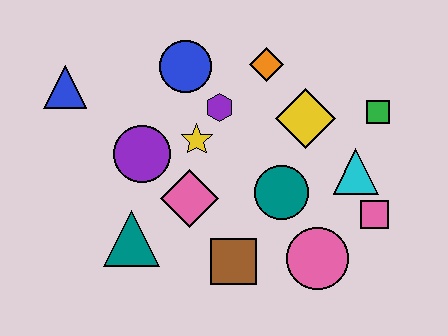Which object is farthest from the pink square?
The blue triangle is farthest from the pink square.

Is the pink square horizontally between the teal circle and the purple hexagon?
No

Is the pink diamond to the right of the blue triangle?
Yes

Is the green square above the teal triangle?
Yes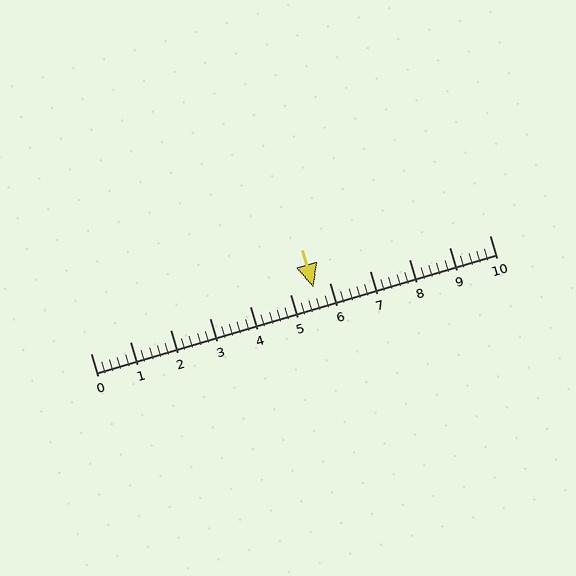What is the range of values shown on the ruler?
The ruler shows values from 0 to 10.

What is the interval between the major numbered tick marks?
The major tick marks are spaced 1 units apart.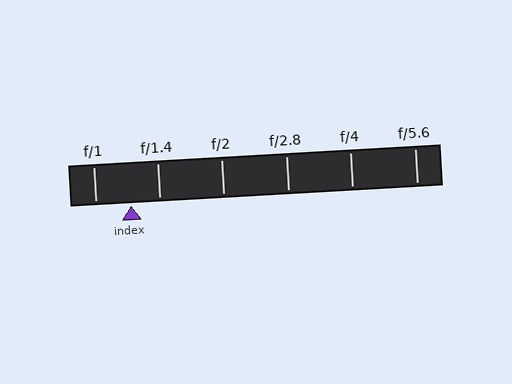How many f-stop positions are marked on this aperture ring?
There are 6 f-stop positions marked.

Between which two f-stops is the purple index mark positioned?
The index mark is between f/1 and f/1.4.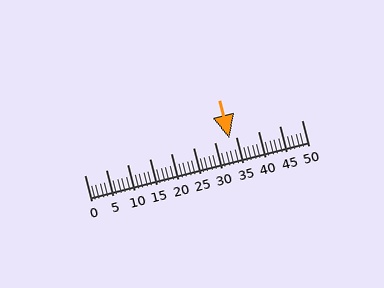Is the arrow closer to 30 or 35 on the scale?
The arrow is closer to 35.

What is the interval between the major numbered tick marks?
The major tick marks are spaced 5 units apart.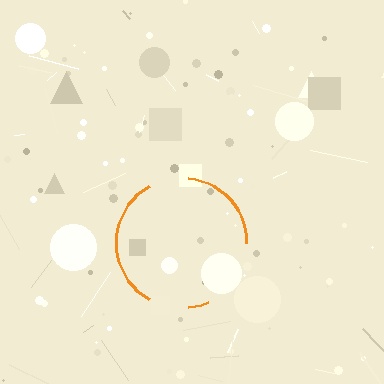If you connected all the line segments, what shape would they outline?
They would outline a circle.